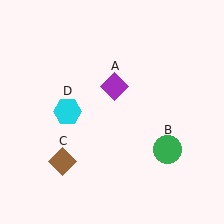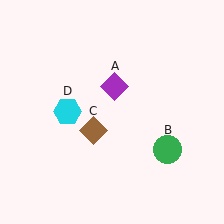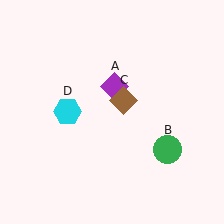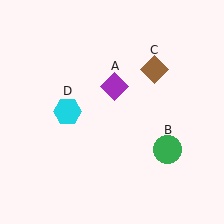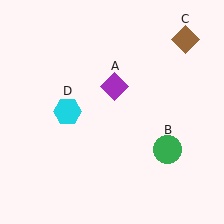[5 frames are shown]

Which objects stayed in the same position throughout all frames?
Purple diamond (object A) and green circle (object B) and cyan hexagon (object D) remained stationary.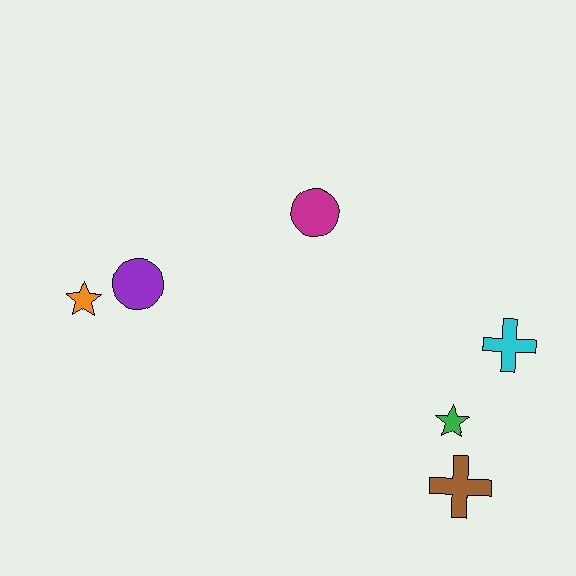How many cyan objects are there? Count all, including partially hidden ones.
There is 1 cyan object.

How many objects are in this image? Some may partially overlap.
There are 6 objects.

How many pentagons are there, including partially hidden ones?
There are no pentagons.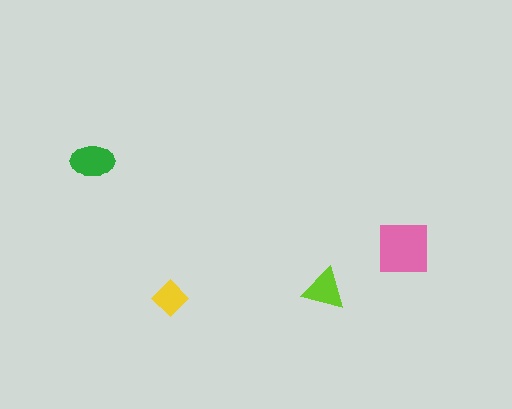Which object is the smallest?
The yellow diamond.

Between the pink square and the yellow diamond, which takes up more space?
The pink square.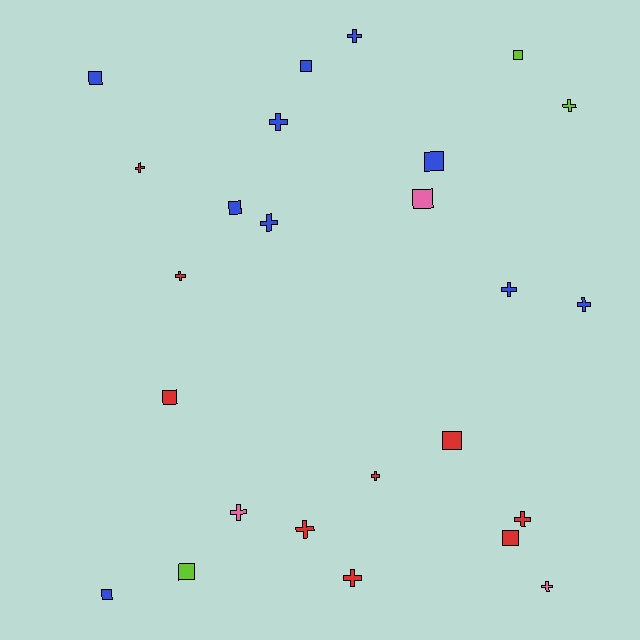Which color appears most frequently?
Blue, with 10 objects.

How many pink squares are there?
There is 1 pink square.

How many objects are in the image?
There are 25 objects.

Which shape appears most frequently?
Cross, with 14 objects.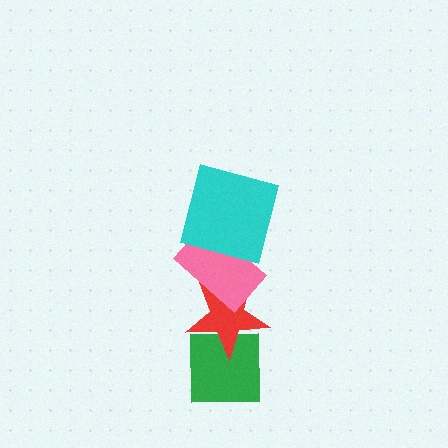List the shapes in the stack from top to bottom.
From top to bottom: the cyan square, the pink rectangle, the red star, the green square.